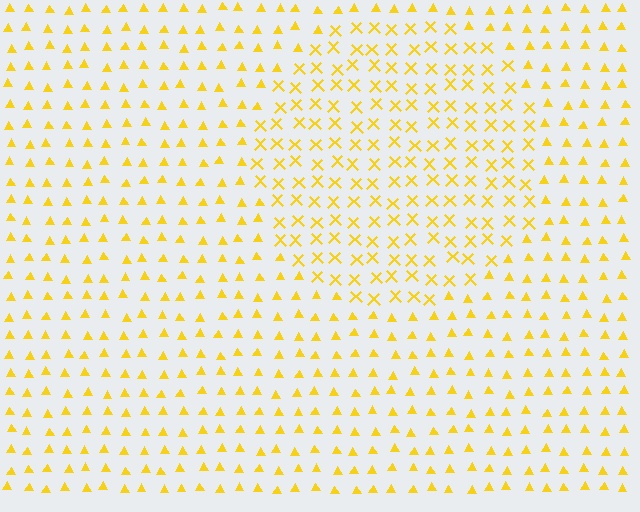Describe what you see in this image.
The image is filled with small yellow elements arranged in a uniform grid. A circle-shaped region contains X marks, while the surrounding area contains triangles. The boundary is defined purely by the change in element shape.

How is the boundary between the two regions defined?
The boundary is defined by a change in element shape: X marks inside vs. triangles outside. All elements share the same color and spacing.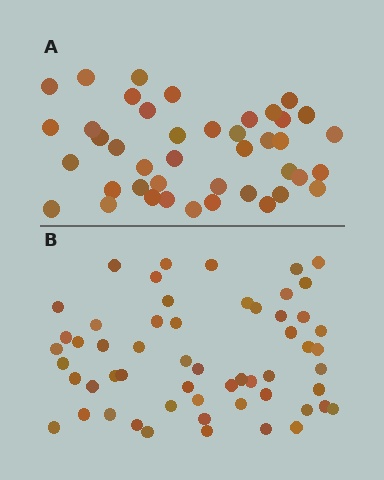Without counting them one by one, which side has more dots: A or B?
Region B (the bottom region) has more dots.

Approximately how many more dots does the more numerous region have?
Region B has approximately 15 more dots than region A.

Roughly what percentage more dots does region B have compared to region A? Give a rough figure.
About 35% more.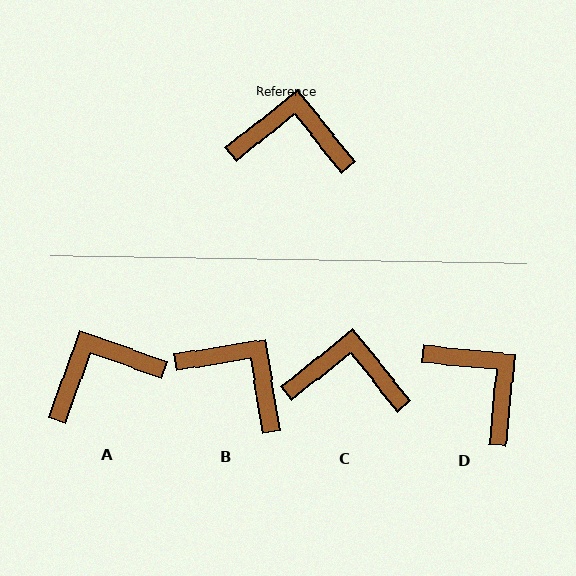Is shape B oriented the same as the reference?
No, it is off by about 30 degrees.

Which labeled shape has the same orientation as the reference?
C.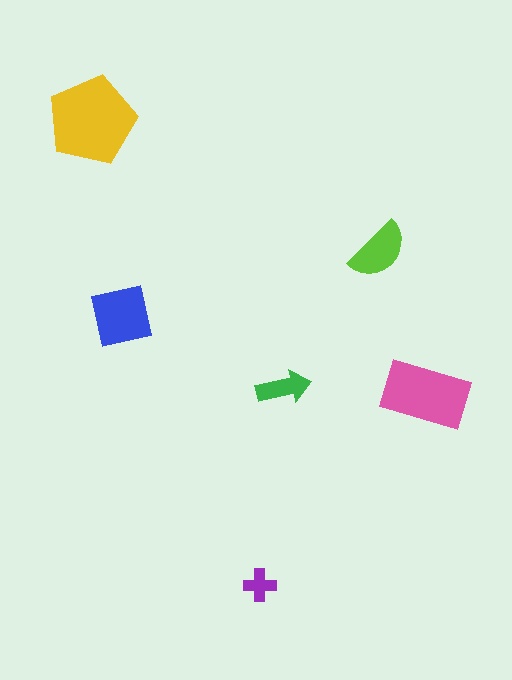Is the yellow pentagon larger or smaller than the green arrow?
Larger.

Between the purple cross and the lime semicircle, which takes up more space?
The lime semicircle.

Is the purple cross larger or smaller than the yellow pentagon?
Smaller.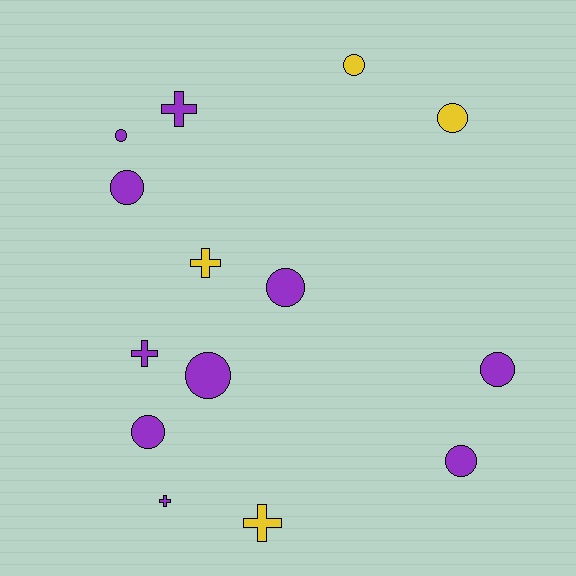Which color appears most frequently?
Purple, with 10 objects.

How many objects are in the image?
There are 14 objects.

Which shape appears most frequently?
Circle, with 9 objects.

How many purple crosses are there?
There are 3 purple crosses.